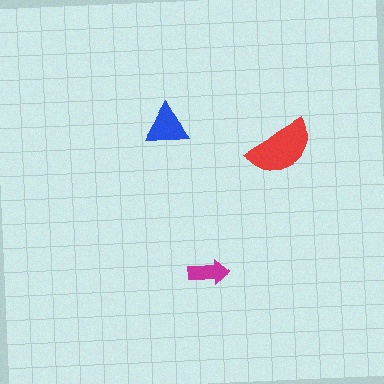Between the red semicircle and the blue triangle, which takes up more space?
The red semicircle.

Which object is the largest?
The red semicircle.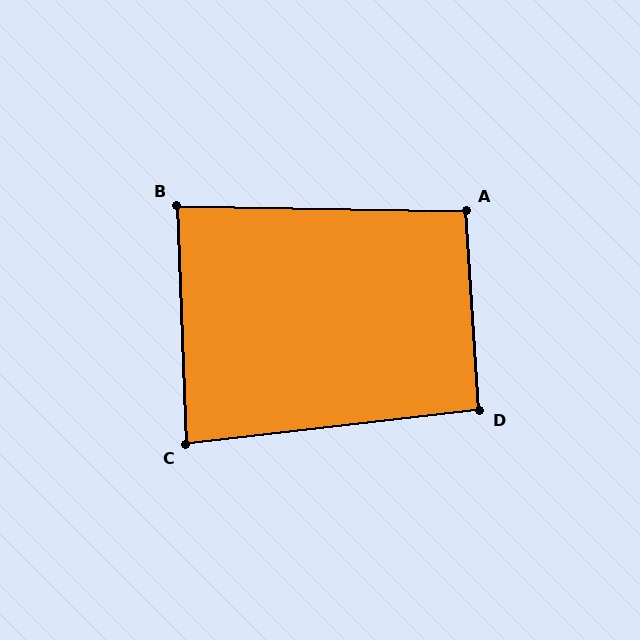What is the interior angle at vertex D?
Approximately 93 degrees (approximately right).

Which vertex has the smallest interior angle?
C, at approximately 85 degrees.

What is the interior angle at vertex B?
Approximately 87 degrees (approximately right).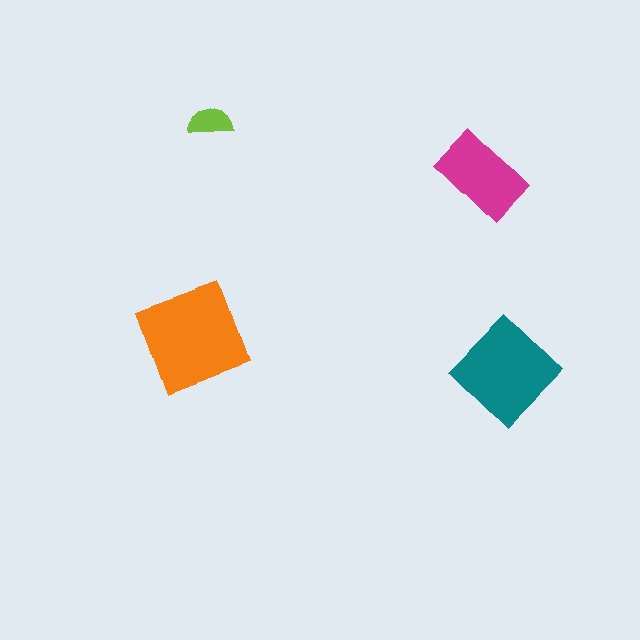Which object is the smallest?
The lime semicircle.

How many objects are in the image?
There are 4 objects in the image.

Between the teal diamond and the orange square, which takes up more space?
The orange square.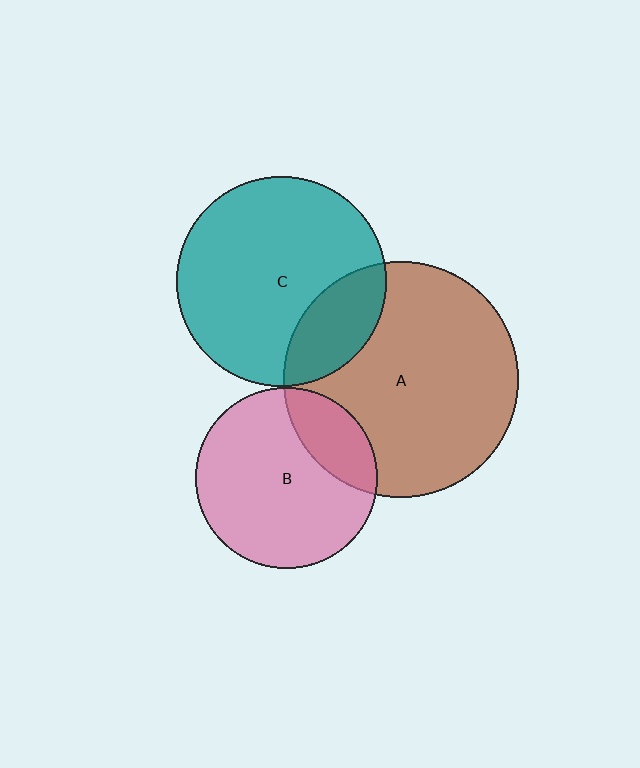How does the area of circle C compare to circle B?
Approximately 1.3 times.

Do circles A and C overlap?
Yes.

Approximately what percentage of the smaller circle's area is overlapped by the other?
Approximately 20%.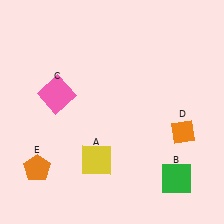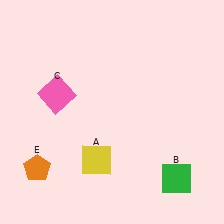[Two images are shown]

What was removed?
The orange diamond (D) was removed in Image 2.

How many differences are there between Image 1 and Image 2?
There is 1 difference between the two images.